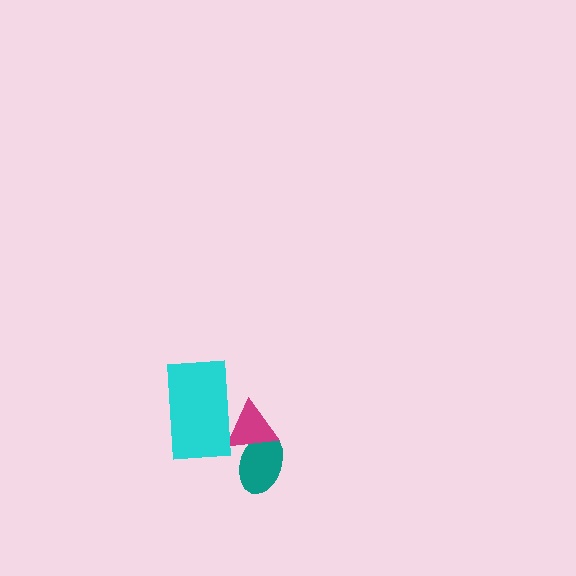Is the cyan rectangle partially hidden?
No, no other shape covers it.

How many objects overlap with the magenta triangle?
2 objects overlap with the magenta triangle.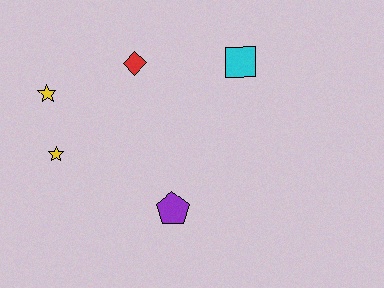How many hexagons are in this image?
There are no hexagons.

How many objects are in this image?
There are 5 objects.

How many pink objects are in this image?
There are no pink objects.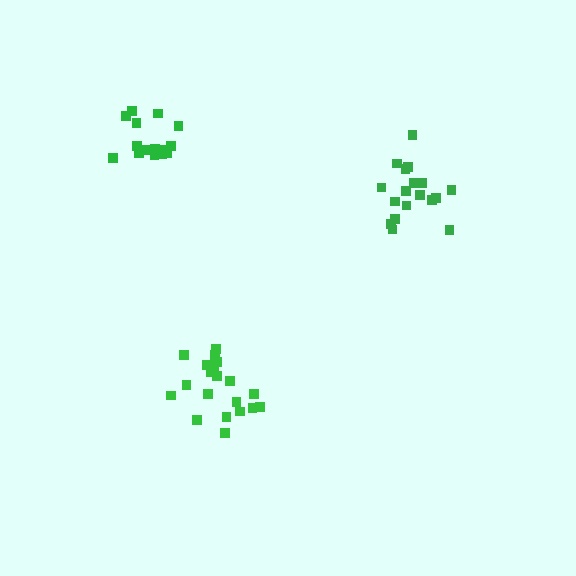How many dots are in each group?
Group 1: 20 dots, Group 2: 15 dots, Group 3: 18 dots (53 total).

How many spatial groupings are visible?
There are 3 spatial groupings.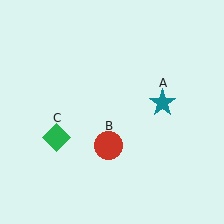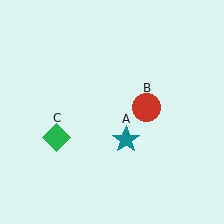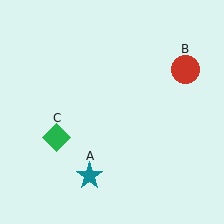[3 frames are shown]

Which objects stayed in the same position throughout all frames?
Green diamond (object C) remained stationary.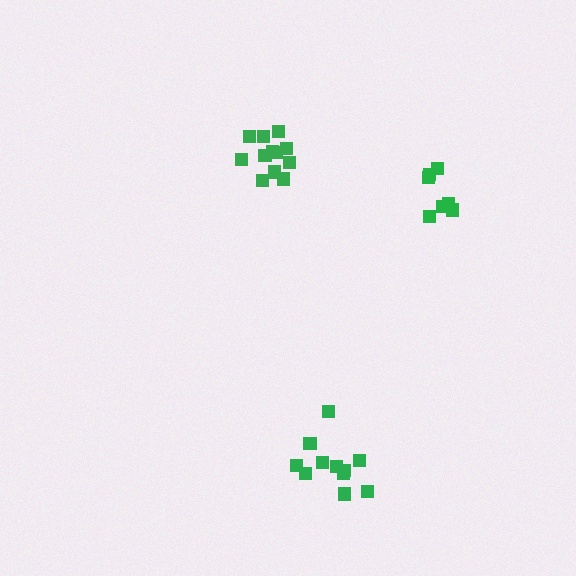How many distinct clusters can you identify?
There are 3 distinct clusters.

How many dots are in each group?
Group 1: 11 dots, Group 2: 12 dots, Group 3: 7 dots (30 total).